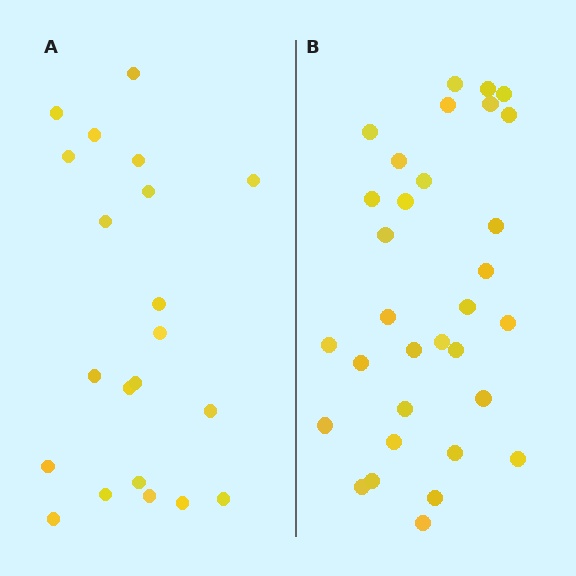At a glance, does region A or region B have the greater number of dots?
Region B (the right region) has more dots.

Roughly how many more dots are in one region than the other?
Region B has roughly 12 or so more dots than region A.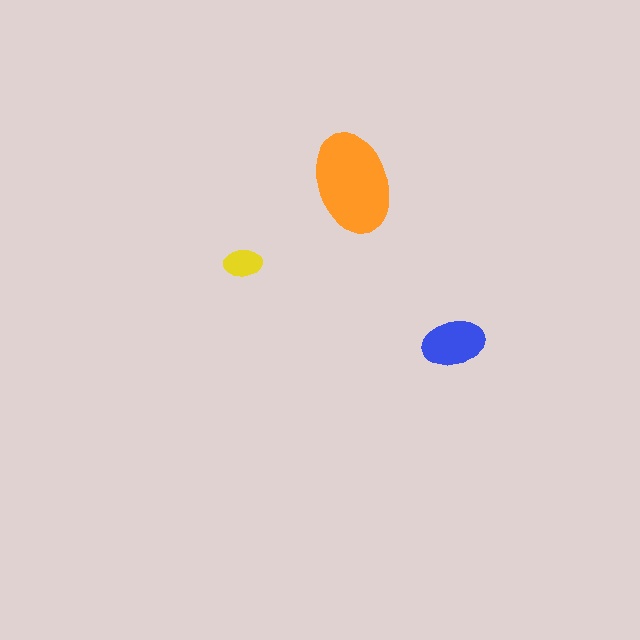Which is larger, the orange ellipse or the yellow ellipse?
The orange one.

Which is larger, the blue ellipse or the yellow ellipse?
The blue one.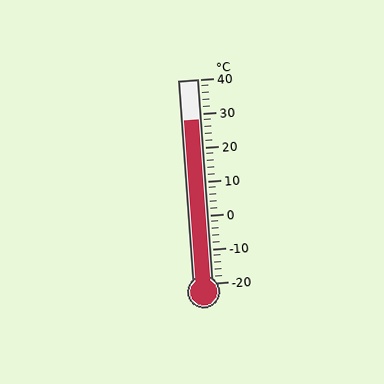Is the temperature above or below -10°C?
The temperature is above -10°C.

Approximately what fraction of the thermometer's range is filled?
The thermometer is filled to approximately 80% of its range.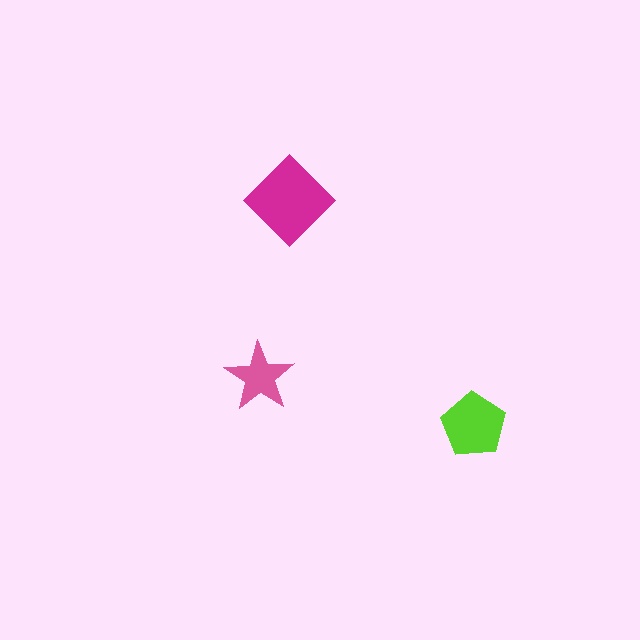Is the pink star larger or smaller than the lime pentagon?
Smaller.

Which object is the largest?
The magenta diamond.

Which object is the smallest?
The pink star.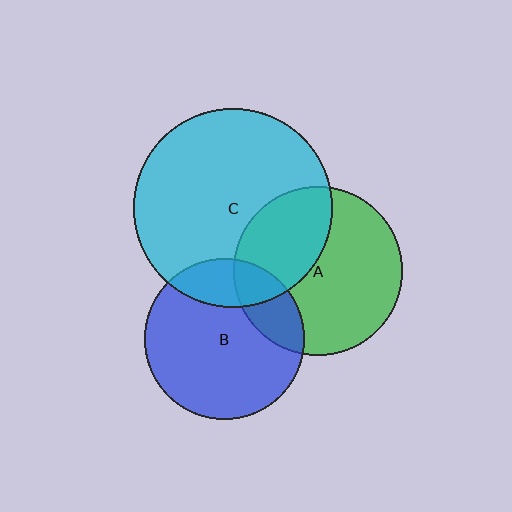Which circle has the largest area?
Circle C (cyan).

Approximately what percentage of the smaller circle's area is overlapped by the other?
Approximately 35%.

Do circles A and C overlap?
Yes.